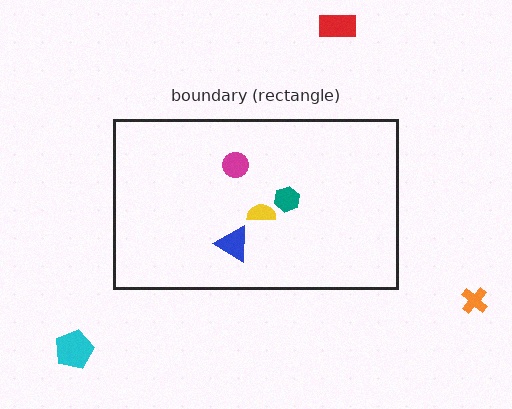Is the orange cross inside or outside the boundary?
Outside.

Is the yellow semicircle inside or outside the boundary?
Inside.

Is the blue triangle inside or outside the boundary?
Inside.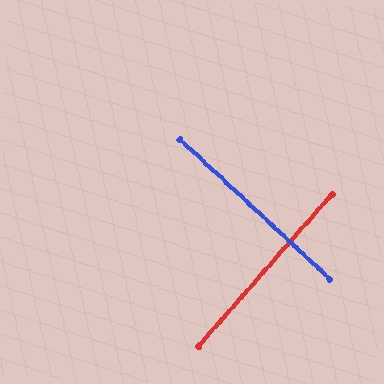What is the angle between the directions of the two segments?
Approximately 88 degrees.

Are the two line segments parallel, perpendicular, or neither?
Perpendicular — they meet at approximately 88°.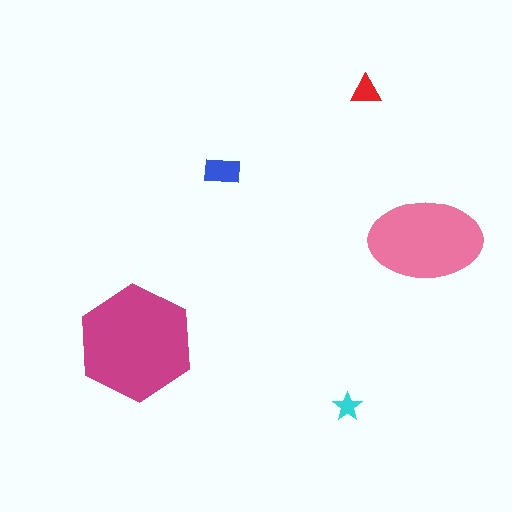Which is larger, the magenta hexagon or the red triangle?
The magenta hexagon.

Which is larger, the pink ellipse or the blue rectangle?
The pink ellipse.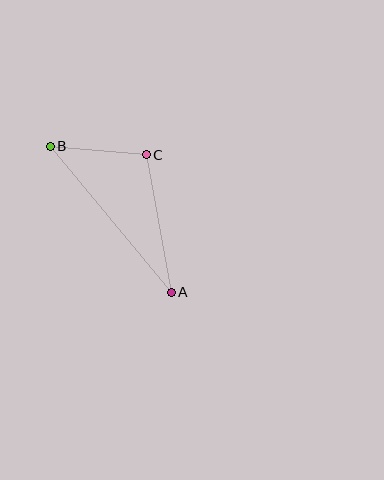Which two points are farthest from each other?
Points A and B are farthest from each other.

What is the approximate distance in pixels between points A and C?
The distance between A and C is approximately 140 pixels.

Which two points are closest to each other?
Points B and C are closest to each other.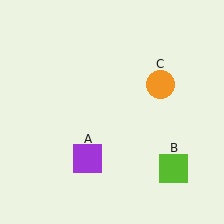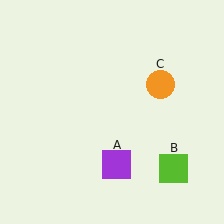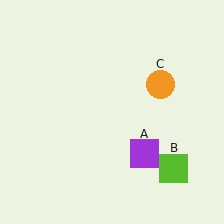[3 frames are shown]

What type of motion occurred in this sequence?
The purple square (object A) rotated counterclockwise around the center of the scene.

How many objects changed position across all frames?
1 object changed position: purple square (object A).